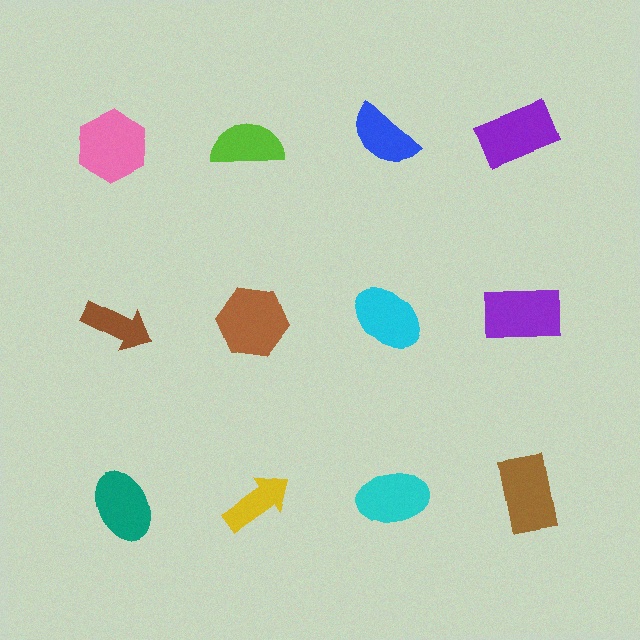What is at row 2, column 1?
A brown arrow.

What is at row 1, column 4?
A purple rectangle.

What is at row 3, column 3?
A cyan ellipse.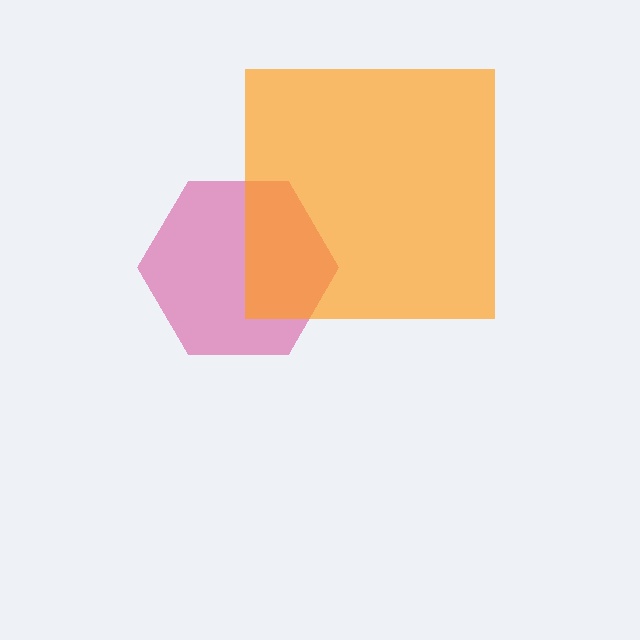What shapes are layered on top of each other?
The layered shapes are: a magenta hexagon, an orange square.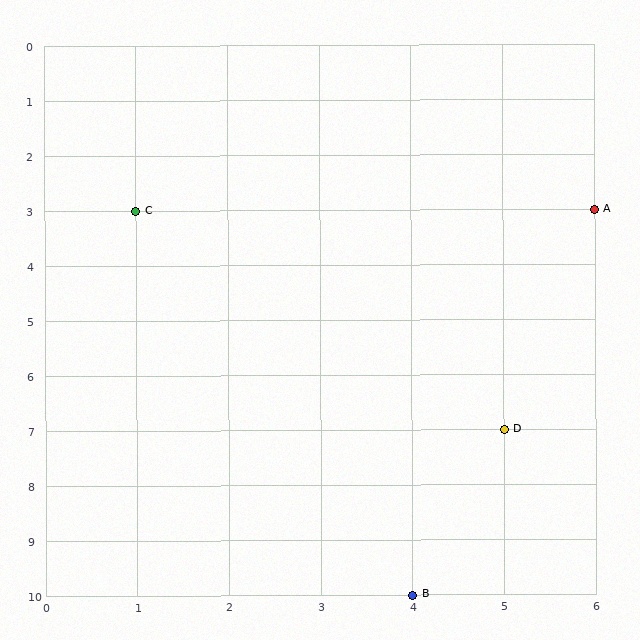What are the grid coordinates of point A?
Point A is at grid coordinates (6, 3).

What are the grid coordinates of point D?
Point D is at grid coordinates (5, 7).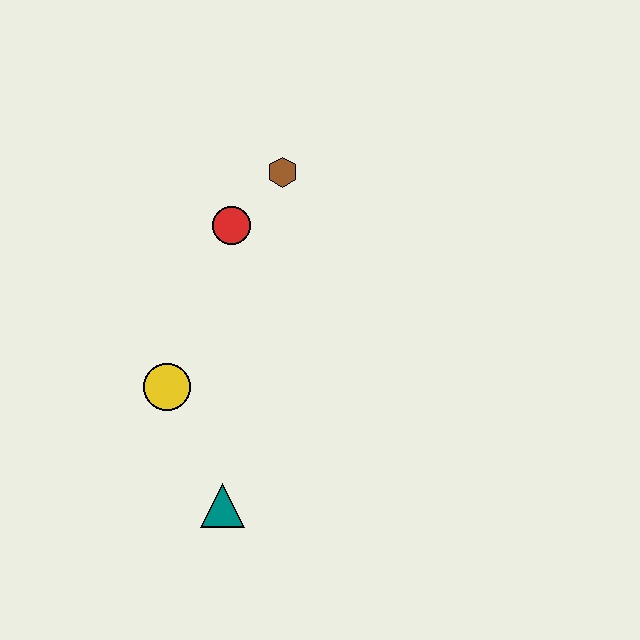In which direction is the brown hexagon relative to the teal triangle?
The brown hexagon is above the teal triangle.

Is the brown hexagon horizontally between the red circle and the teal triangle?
No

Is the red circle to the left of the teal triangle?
No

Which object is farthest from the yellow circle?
The brown hexagon is farthest from the yellow circle.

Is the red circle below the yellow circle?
No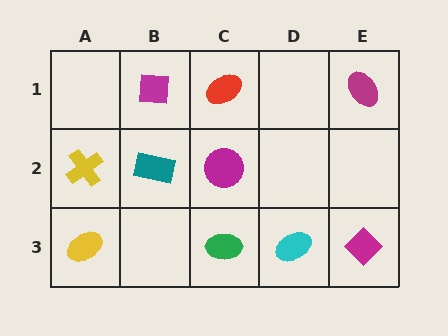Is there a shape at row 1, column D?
No, that cell is empty.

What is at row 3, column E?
A magenta diamond.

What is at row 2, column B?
A teal rectangle.